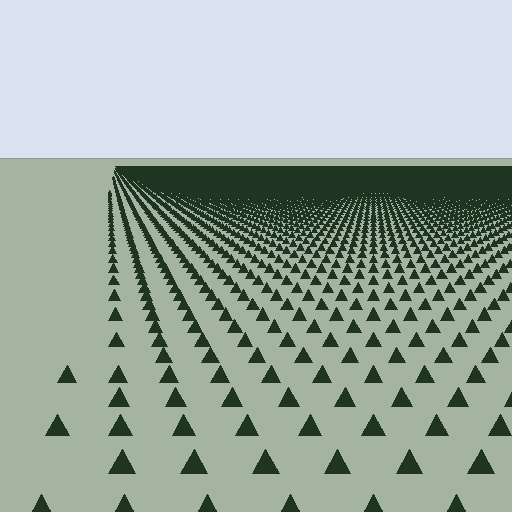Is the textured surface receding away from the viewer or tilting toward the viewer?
The surface is receding away from the viewer. Texture elements get smaller and denser toward the top.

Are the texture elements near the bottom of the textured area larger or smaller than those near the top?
Larger. Near the bottom, elements are closer to the viewer and appear at a bigger on-screen size.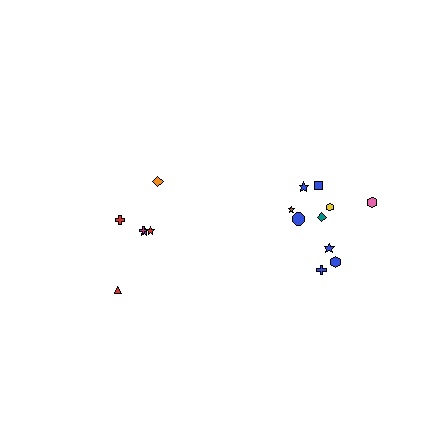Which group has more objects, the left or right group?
The right group.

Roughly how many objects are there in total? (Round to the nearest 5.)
Roughly 15 objects in total.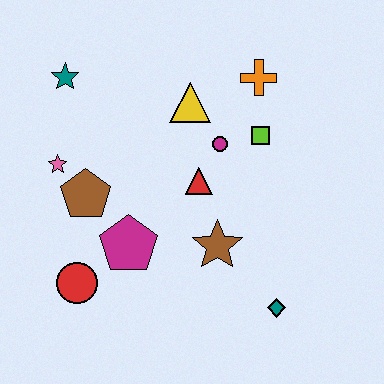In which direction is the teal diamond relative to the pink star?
The teal diamond is to the right of the pink star.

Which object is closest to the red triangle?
The magenta circle is closest to the red triangle.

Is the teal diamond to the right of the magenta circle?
Yes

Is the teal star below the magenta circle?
No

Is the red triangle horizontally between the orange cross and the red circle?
Yes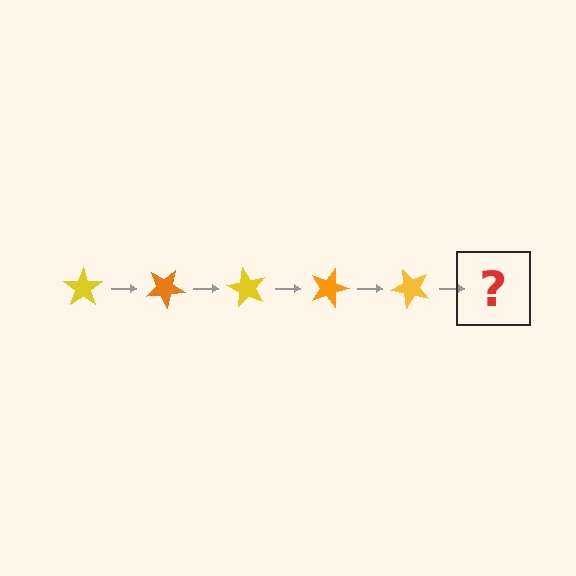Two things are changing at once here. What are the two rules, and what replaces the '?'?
The two rules are that it rotates 30 degrees each step and the color cycles through yellow and orange. The '?' should be an orange star, rotated 150 degrees from the start.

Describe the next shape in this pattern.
It should be an orange star, rotated 150 degrees from the start.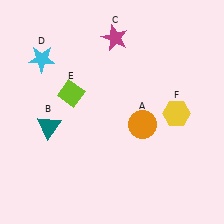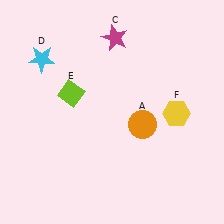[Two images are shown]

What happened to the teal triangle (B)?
The teal triangle (B) was removed in Image 2. It was in the bottom-left area of Image 1.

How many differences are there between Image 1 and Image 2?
There is 1 difference between the two images.